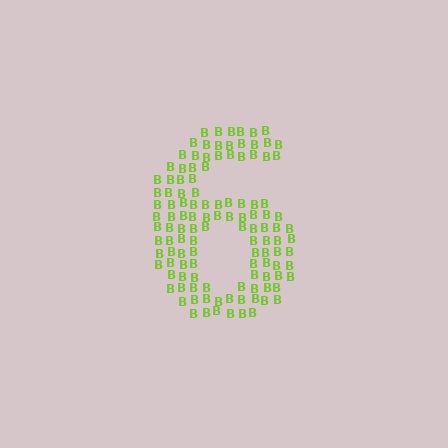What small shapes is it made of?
It is made of small letter B's.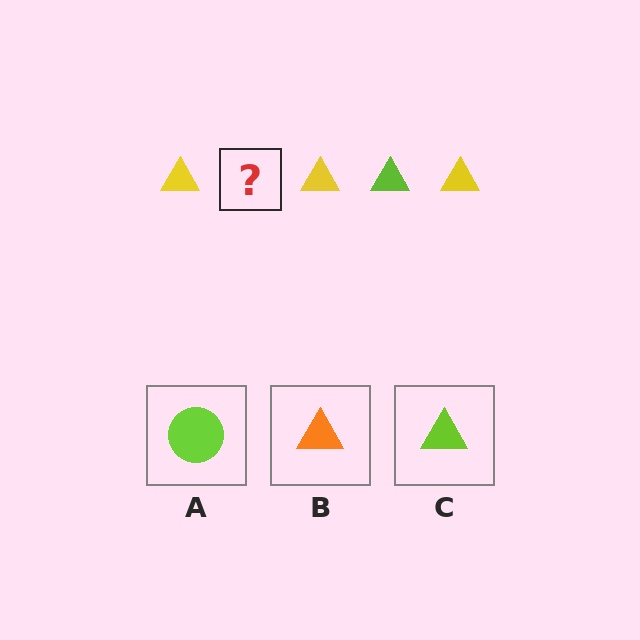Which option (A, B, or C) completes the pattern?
C.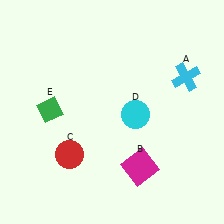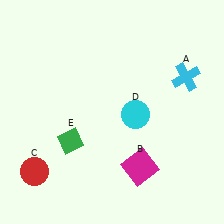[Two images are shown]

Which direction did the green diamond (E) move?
The green diamond (E) moved down.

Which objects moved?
The objects that moved are: the red circle (C), the green diamond (E).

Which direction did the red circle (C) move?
The red circle (C) moved left.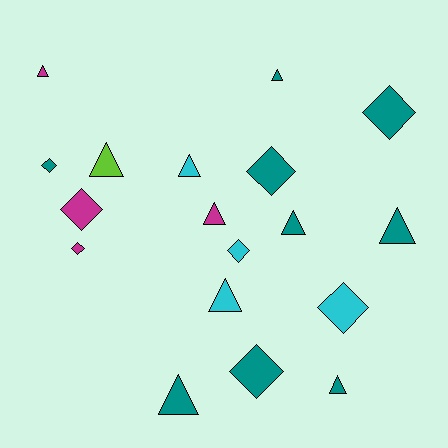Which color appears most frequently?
Teal, with 9 objects.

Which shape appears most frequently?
Triangle, with 10 objects.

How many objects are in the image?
There are 18 objects.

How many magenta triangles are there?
There are 2 magenta triangles.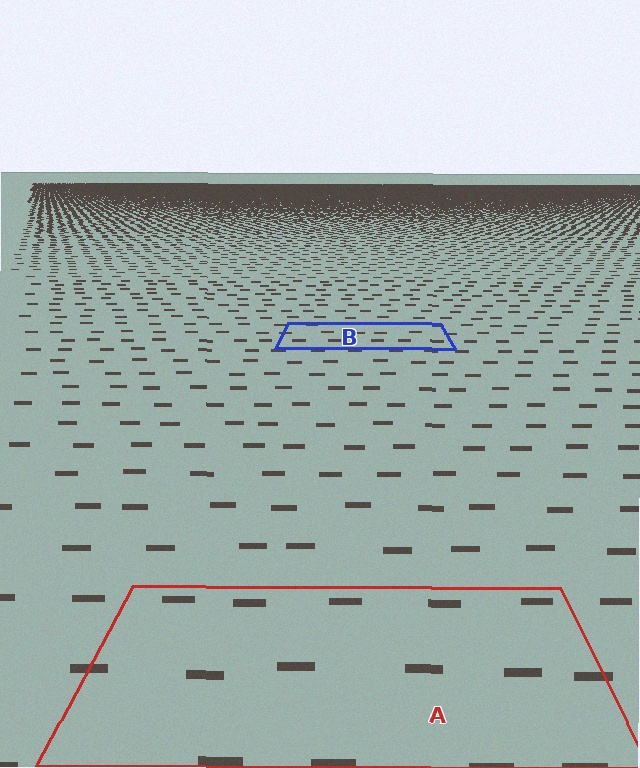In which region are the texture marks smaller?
The texture marks are smaller in region B, because it is farther away.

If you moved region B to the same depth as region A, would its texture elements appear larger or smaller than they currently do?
They would appear larger. At a closer depth, the same texture elements are projected at a bigger on-screen size.